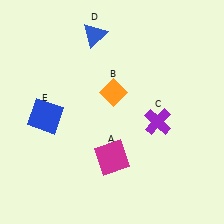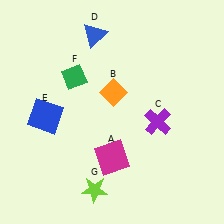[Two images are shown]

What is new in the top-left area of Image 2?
A green diamond (F) was added in the top-left area of Image 2.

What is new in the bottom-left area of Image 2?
A lime star (G) was added in the bottom-left area of Image 2.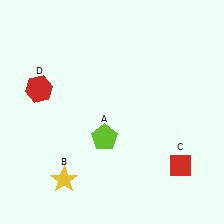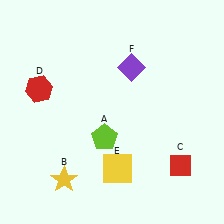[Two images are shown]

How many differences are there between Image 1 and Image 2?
There are 2 differences between the two images.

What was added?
A yellow square (E), a purple diamond (F) were added in Image 2.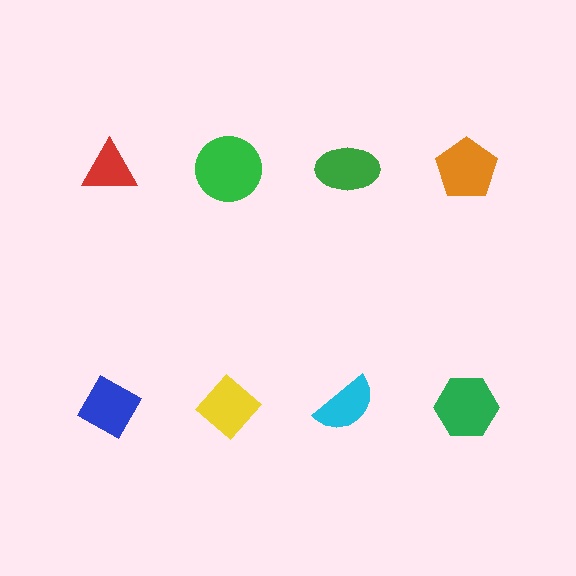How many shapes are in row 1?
4 shapes.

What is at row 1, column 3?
A green ellipse.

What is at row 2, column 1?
A blue diamond.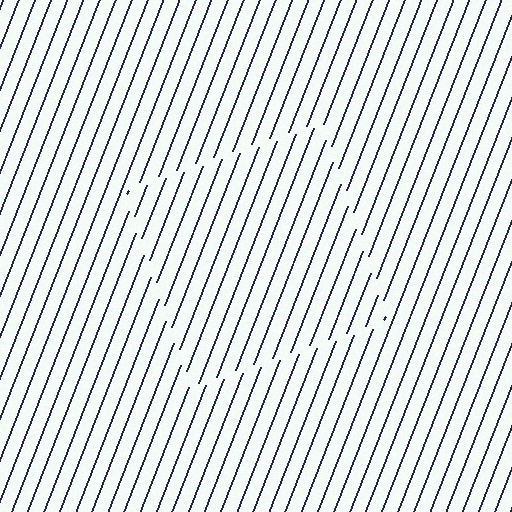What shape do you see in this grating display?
An illusory square. The interior of the shape contains the same grating, shifted by half a period — the contour is defined by the phase discontinuity where line-ends from the inner and outer gratings abut.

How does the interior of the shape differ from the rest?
The interior of the shape contains the same grating, shifted by half a period — the contour is defined by the phase discontinuity where line-ends from the inner and outer gratings abut.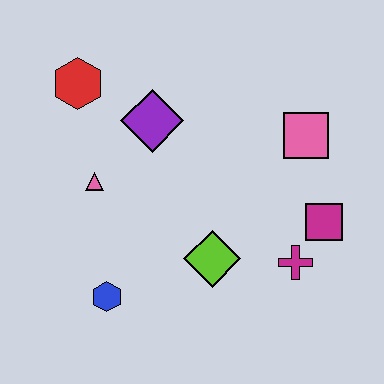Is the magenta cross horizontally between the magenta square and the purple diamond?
Yes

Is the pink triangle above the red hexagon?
No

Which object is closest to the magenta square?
The magenta cross is closest to the magenta square.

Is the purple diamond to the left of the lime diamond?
Yes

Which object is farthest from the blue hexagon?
The pink square is farthest from the blue hexagon.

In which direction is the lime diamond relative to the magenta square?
The lime diamond is to the left of the magenta square.